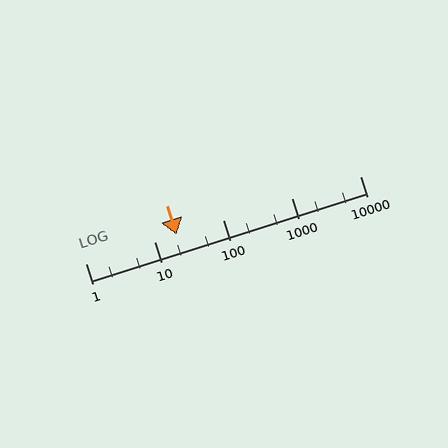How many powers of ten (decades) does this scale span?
The scale spans 4 decades, from 1 to 10000.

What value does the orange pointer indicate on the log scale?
The pointer indicates approximately 21.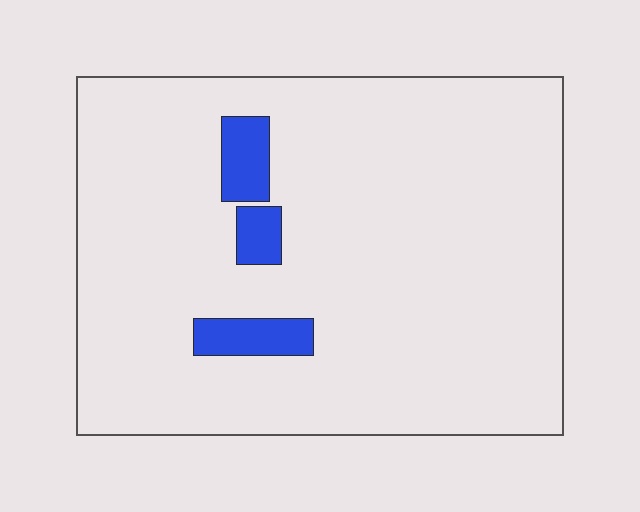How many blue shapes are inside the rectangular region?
3.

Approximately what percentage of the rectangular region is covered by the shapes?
Approximately 5%.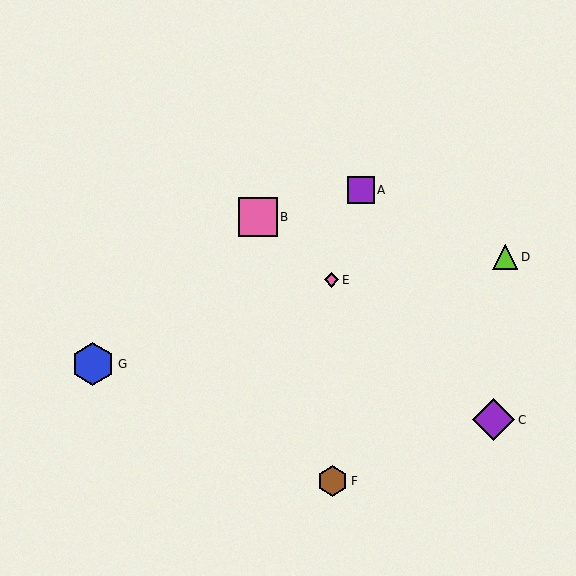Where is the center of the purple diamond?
The center of the purple diamond is at (494, 420).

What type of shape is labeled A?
Shape A is a purple square.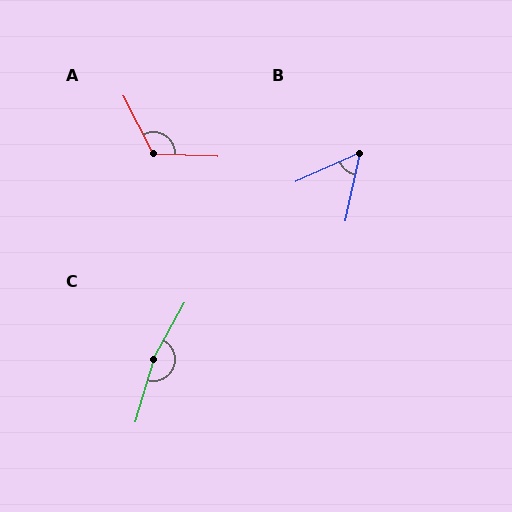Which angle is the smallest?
B, at approximately 54 degrees.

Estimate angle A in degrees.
Approximately 120 degrees.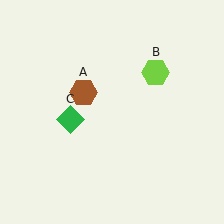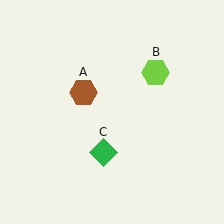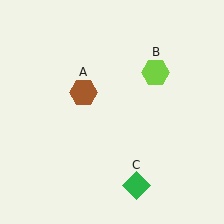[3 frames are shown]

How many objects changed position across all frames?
1 object changed position: green diamond (object C).